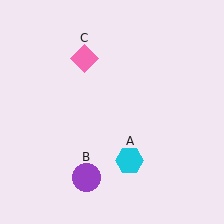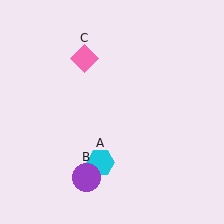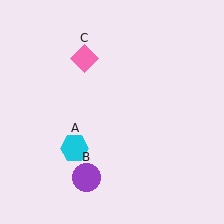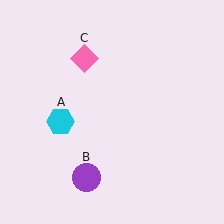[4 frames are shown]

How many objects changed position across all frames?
1 object changed position: cyan hexagon (object A).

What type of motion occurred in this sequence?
The cyan hexagon (object A) rotated clockwise around the center of the scene.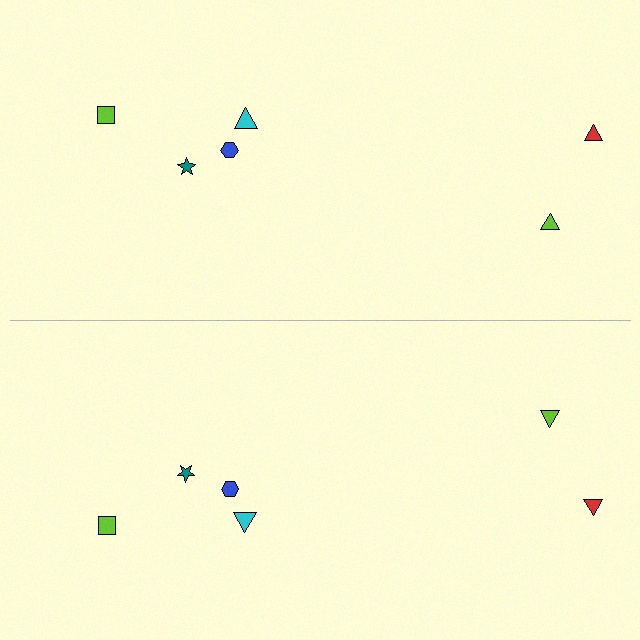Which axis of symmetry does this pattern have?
The pattern has a horizontal axis of symmetry running through the center of the image.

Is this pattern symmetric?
Yes, this pattern has bilateral (reflection) symmetry.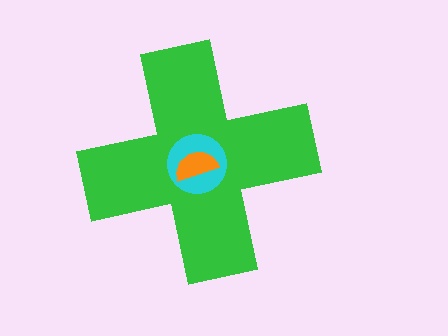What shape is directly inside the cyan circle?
The orange semicircle.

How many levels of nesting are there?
3.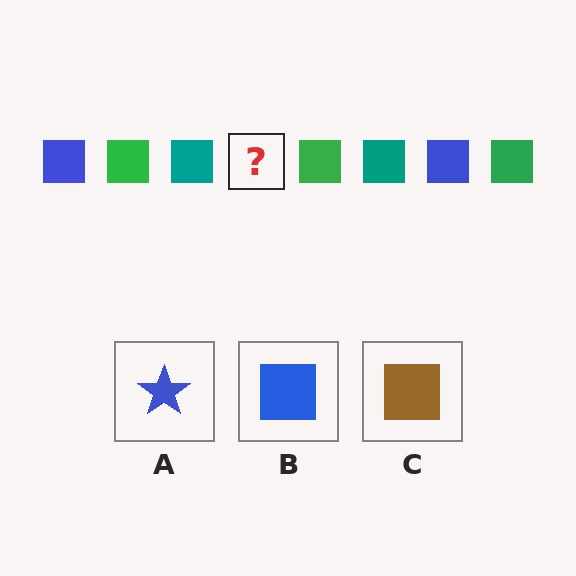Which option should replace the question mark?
Option B.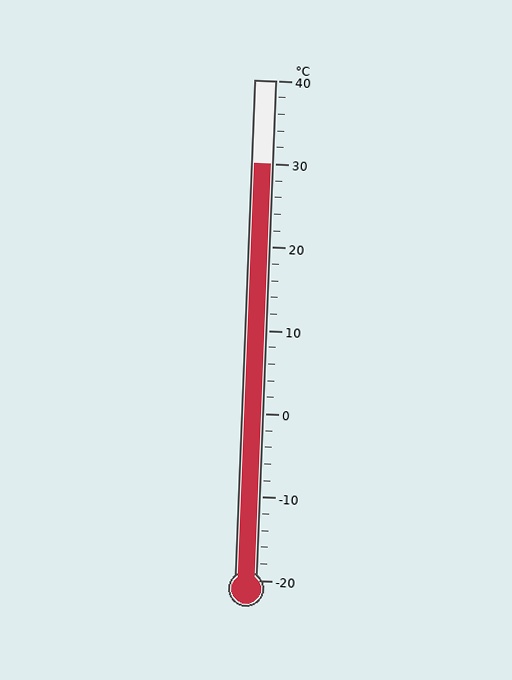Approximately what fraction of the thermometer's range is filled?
The thermometer is filled to approximately 85% of its range.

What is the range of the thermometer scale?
The thermometer scale ranges from -20°C to 40°C.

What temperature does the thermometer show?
The thermometer shows approximately 30°C.